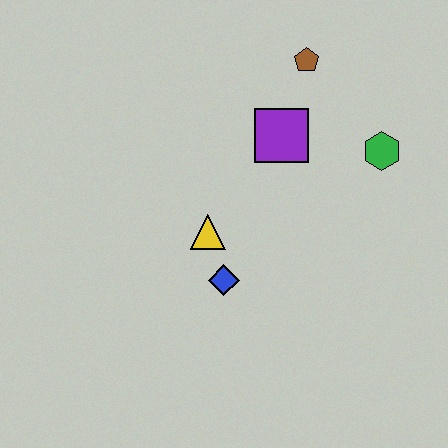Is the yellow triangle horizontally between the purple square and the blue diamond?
No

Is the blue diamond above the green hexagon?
No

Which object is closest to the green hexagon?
The purple square is closest to the green hexagon.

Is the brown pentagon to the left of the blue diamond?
No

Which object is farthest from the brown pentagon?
The blue diamond is farthest from the brown pentagon.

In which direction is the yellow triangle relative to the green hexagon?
The yellow triangle is to the left of the green hexagon.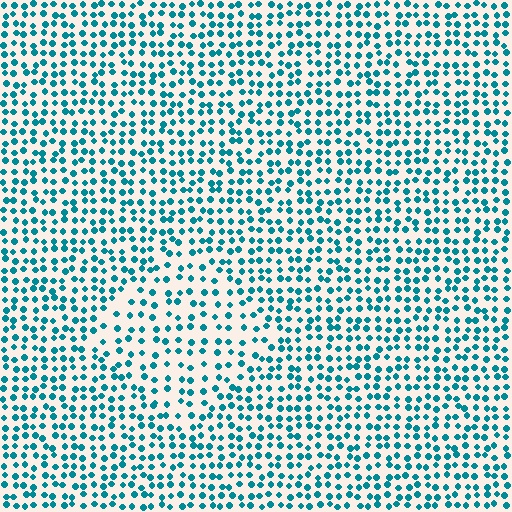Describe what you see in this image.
The image contains small teal elements arranged at two different densities. A diamond-shaped region is visible where the elements are less densely packed than the surrounding area.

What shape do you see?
I see a diamond.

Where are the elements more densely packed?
The elements are more densely packed outside the diamond boundary.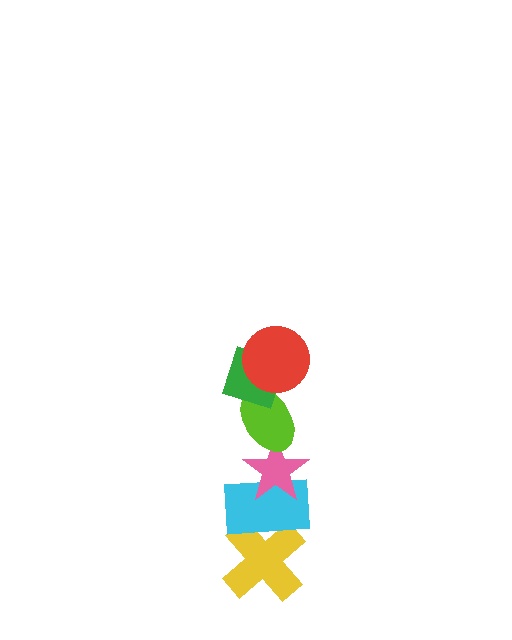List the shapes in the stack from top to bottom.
From top to bottom: the red circle, the green diamond, the lime ellipse, the pink star, the cyan rectangle, the yellow cross.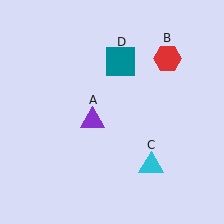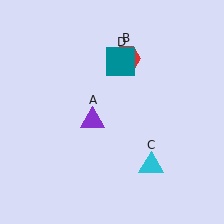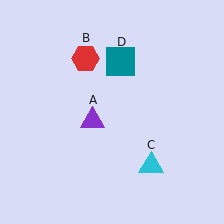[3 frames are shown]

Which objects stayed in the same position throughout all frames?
Purple triangle (object A) and cyan triangle (object C) and teal square (object D) remained stationary.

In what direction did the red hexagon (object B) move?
The red hexagon (object B) moved left.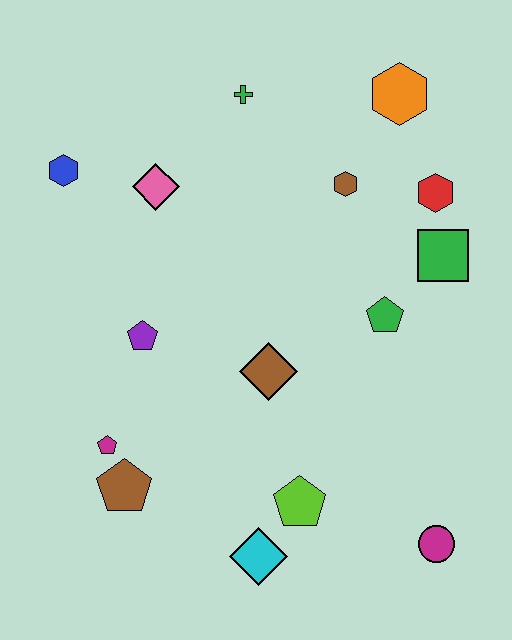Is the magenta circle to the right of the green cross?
Yes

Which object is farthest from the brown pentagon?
The orange hexagon is farthest from the brown pentagon.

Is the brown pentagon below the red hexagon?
Yes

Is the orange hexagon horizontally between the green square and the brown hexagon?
Yes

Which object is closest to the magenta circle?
The lime pentagon is closest to the magenta circle.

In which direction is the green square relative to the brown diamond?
The green square is to the right of the brown diamond.